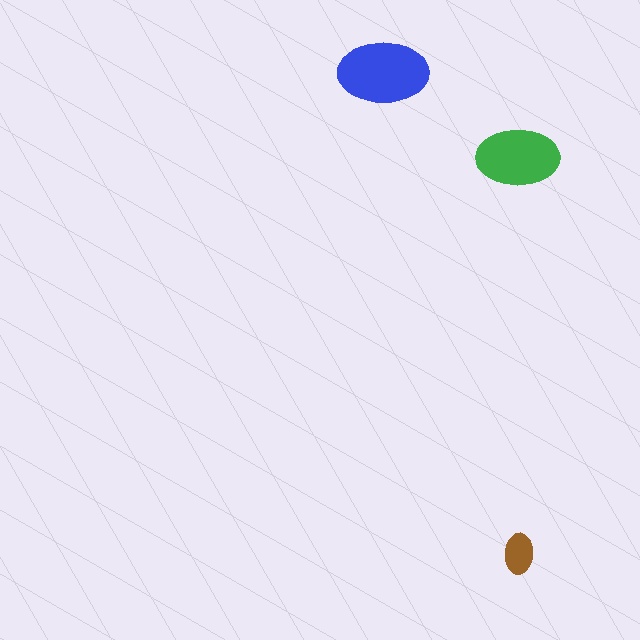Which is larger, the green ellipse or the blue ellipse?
The blue one.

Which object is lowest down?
The brown ellipse is bottommost.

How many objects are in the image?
There are 3 objects in the image.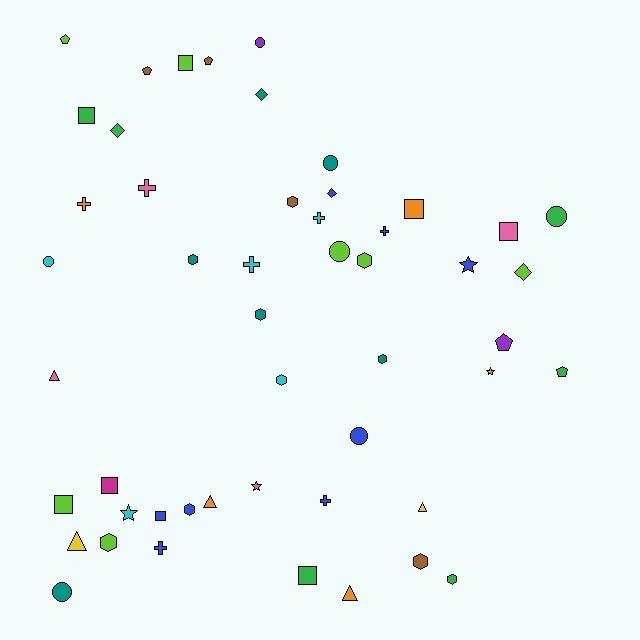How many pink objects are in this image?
There are 4 pink objects.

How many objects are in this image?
There are 50 objects.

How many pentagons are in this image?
There are 5 pentagons.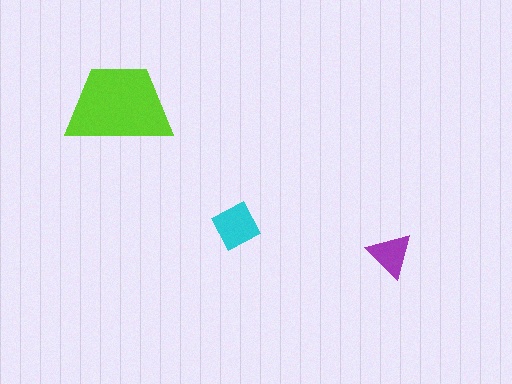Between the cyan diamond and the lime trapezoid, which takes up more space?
The lime trapezoid.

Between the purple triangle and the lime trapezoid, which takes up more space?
The lime trapezoid.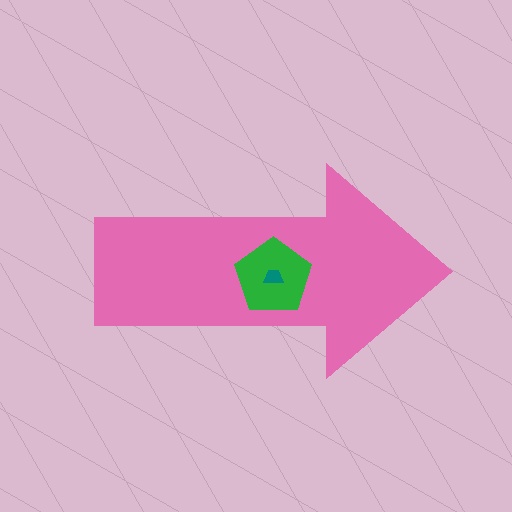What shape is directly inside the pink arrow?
The green pentagon.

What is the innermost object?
The teal trapezoid.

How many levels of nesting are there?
3.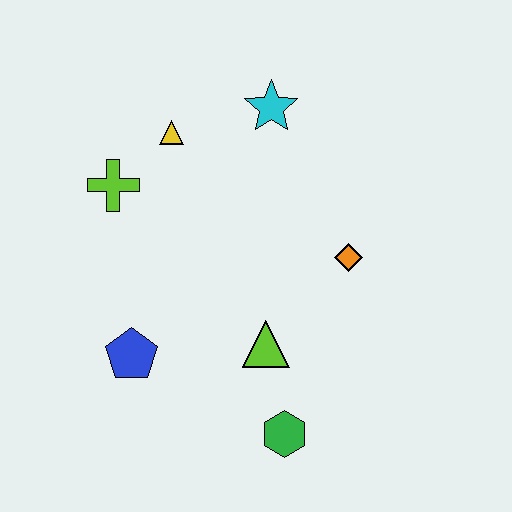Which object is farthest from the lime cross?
The green hexagon is farthest from the lime cross.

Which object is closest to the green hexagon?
The lime triangle is closest to the green hexagon.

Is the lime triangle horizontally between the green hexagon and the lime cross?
Yes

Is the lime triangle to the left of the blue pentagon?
No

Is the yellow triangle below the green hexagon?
No